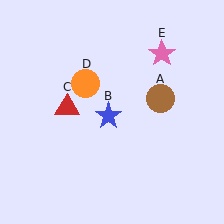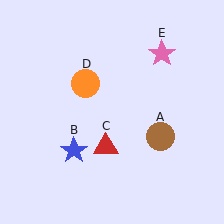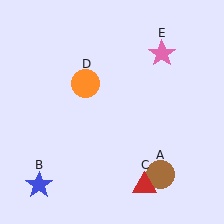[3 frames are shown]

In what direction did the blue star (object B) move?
The blue star (object B) moved down and to the left.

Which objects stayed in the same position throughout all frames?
Orange circle (object D) and pink star (object E) remained stationary.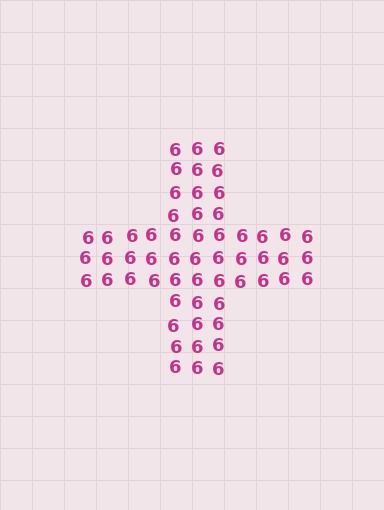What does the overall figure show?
The overall figure shows a cross.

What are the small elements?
The small elements are digit 6's.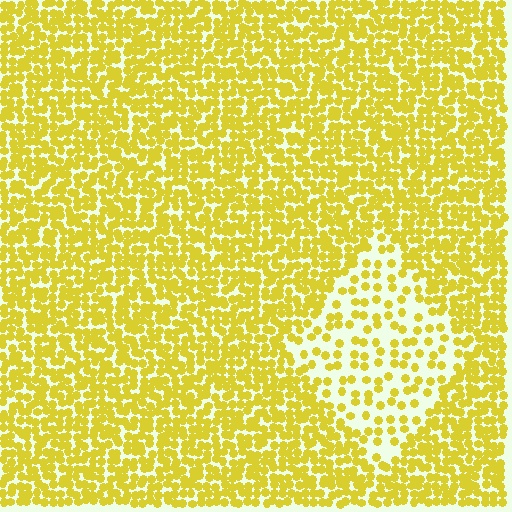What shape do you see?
I see a diamond.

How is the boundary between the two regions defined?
The boundary is defined by a change in element density (approximately 2.5x ratio). All elements are the same color, size, and shape.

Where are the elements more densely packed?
The elements are more densely packed outside the diamond boundary.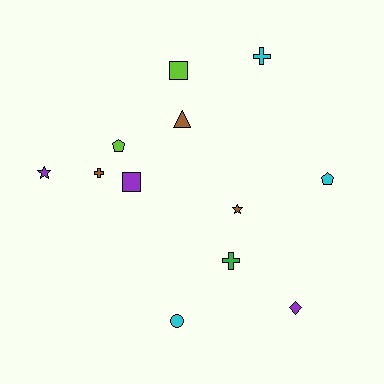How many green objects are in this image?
There is 1 green object.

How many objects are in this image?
There are 12 objects.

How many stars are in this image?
There are 2 stars.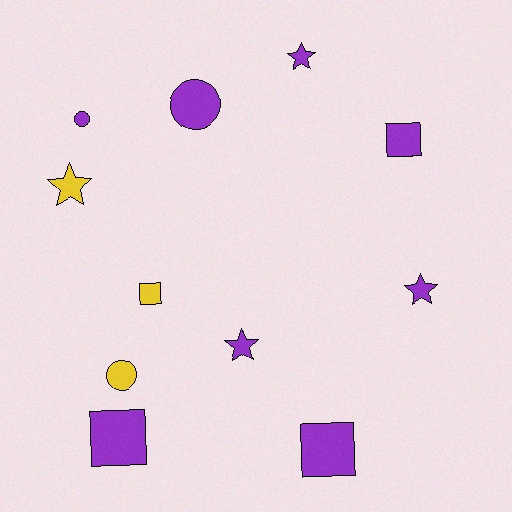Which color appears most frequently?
Purple, with 8 objects.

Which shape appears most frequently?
Square, with 4 objects.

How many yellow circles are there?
There is 1 yellow circle.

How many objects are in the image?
There are 11 objects.